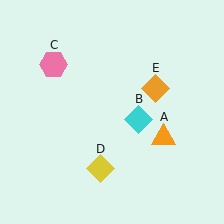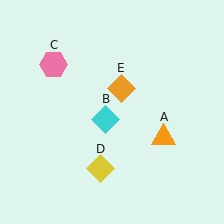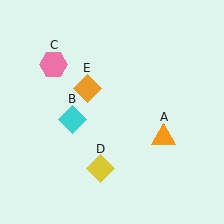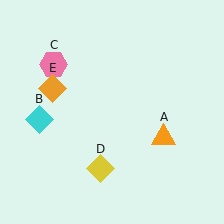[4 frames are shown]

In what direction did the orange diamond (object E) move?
The orange diamond (object E) moved left.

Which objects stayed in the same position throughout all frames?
Orange triangle (object A) and pink hexagon (object C) and yellow diamond (object D) remained stationary.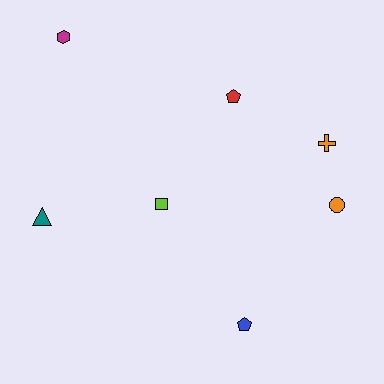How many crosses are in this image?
There is 1 cross.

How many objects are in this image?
There are 7 objects.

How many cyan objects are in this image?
There are no cyan objects.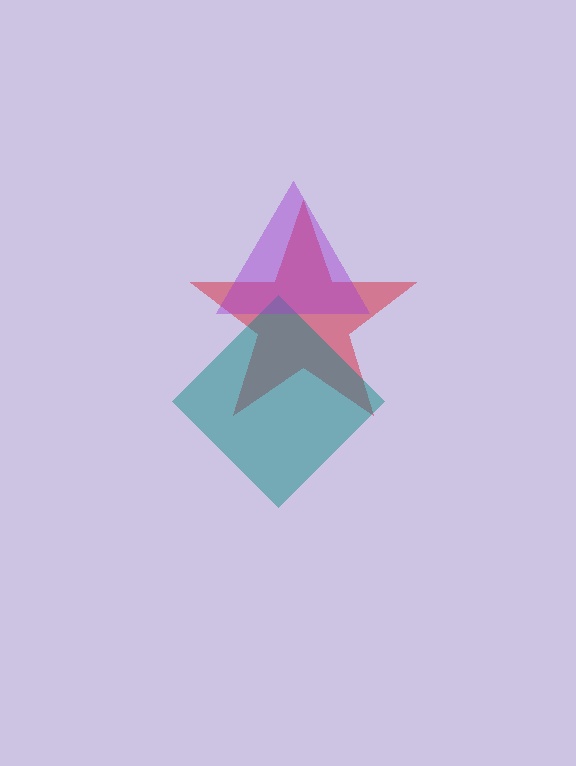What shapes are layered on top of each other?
The layered shapes are: a red star, a teal diamond, a purple triangle.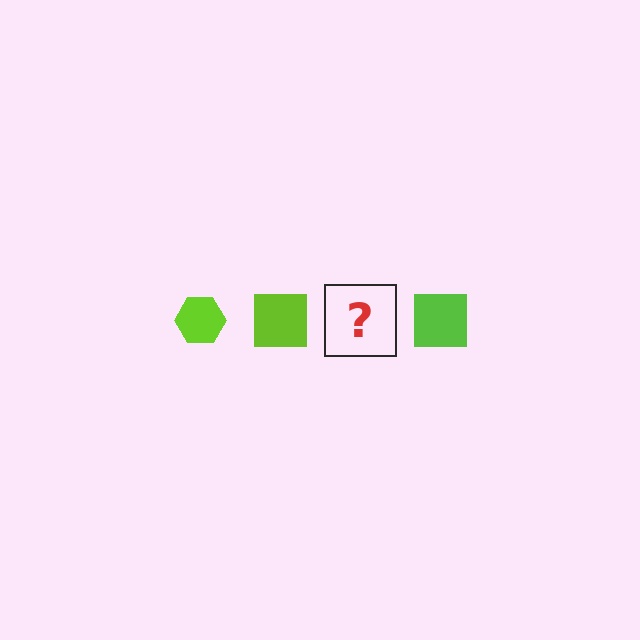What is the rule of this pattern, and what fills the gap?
The rule is that the pattern cycles through hexagon, square shapes in lime. The gap should be filled with a lime hexagon.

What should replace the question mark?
The question mark should be replaced with a lime hexagon.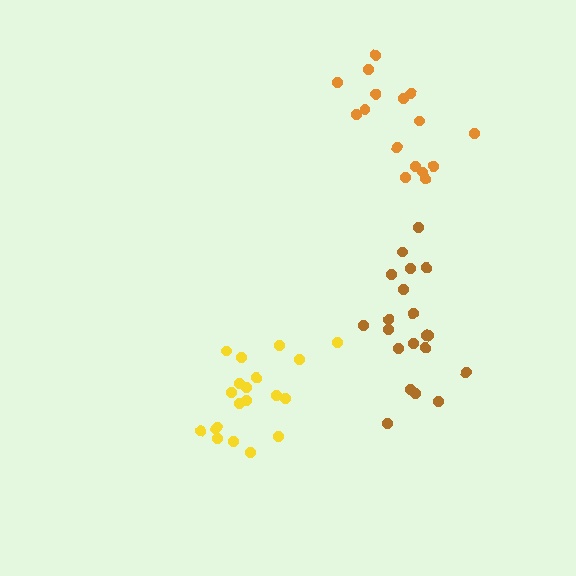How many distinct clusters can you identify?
There are 3 distinct clusters.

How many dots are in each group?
Group 1: 20 dots, Group 2: 16 dots, Group 3: 20 dots (56 total).